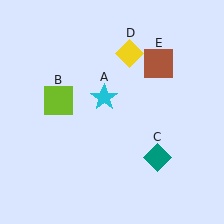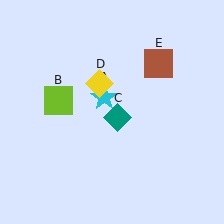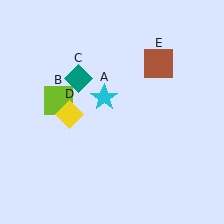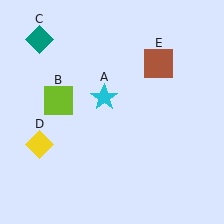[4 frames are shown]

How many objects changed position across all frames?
2 objects changed position: teal diamond (object C), yellow diamond (object D).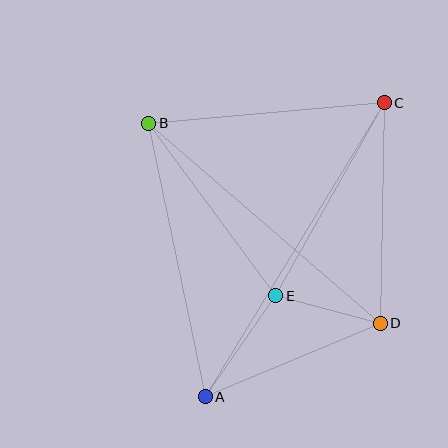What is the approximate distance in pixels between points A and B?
The distance between A and B is approximately 280 pixels.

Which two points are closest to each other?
Points D and E are closest to each other.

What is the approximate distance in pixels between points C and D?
The distance between C and D is approximately 220 pixels.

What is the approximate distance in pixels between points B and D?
The distance between B and D is approximately 306 pixels.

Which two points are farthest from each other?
Points A and C are farthest from each other.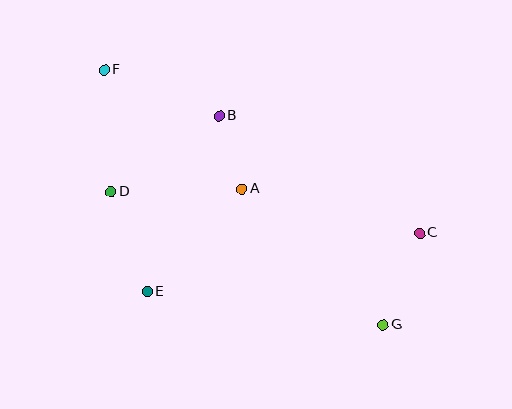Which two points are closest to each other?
Points A and B are closest to each other.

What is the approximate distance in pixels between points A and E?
The distance between A and E is approximately 140 pixels.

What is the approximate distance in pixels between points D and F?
The distance between D and F is approximately 122 pixels.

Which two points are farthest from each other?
Points F and G are farthest from each other.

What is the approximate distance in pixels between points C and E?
The distance between C and E is approximately 279 pixels.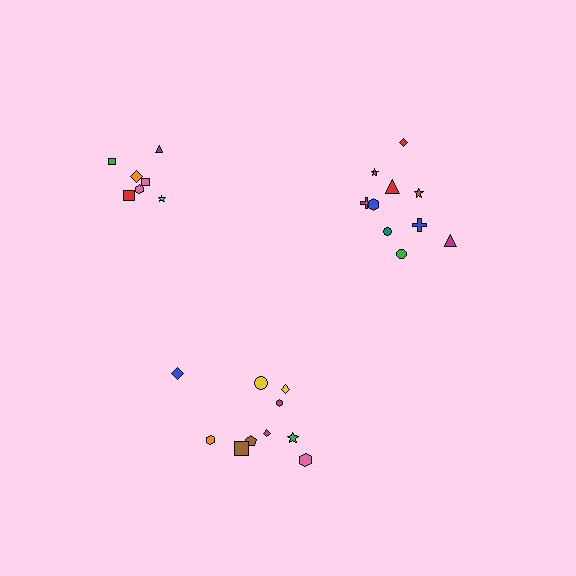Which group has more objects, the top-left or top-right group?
The top-right group.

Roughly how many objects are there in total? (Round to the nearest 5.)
Roughly 25 objects in total.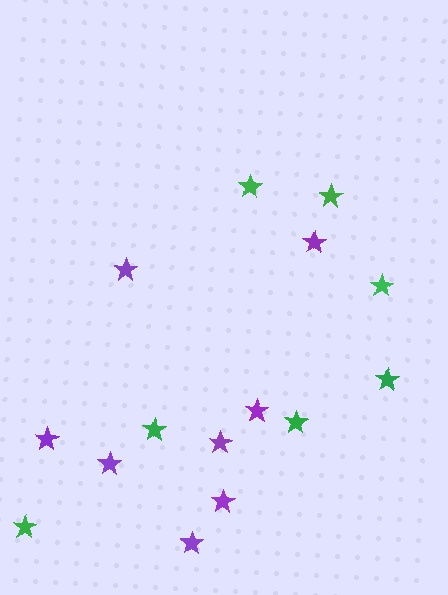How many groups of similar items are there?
There are 2 groups: one group of green stars (7) and one group of purple stars (8).